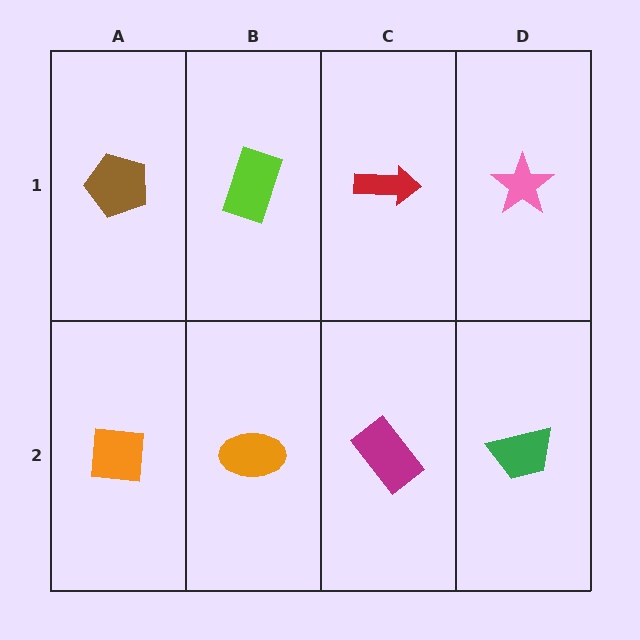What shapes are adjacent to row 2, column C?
A red arrow (row 1, column C), an orange ellipse (row 2, column B), a green trapezoid (row 2, column D).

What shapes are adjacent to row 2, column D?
A pink star (row 1, column D), a magenta rectangle (row 2, column C).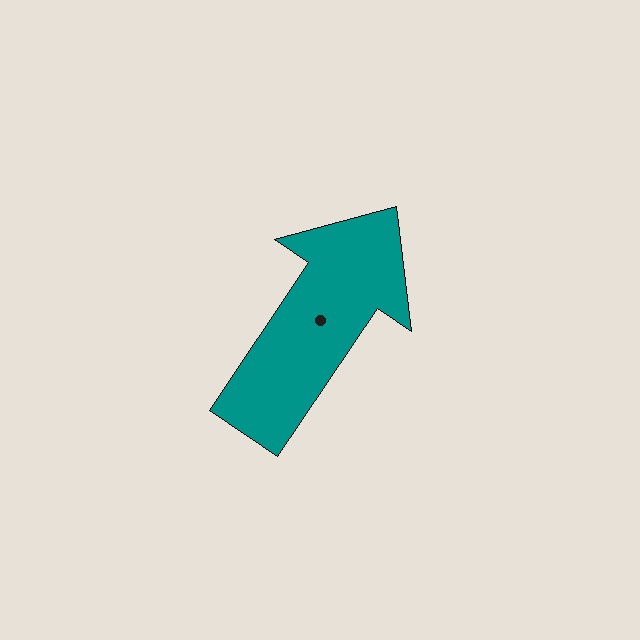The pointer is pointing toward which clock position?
Roughly 1 o'clock.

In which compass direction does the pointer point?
Northeast.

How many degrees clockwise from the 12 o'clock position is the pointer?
Approximately 34 degrees.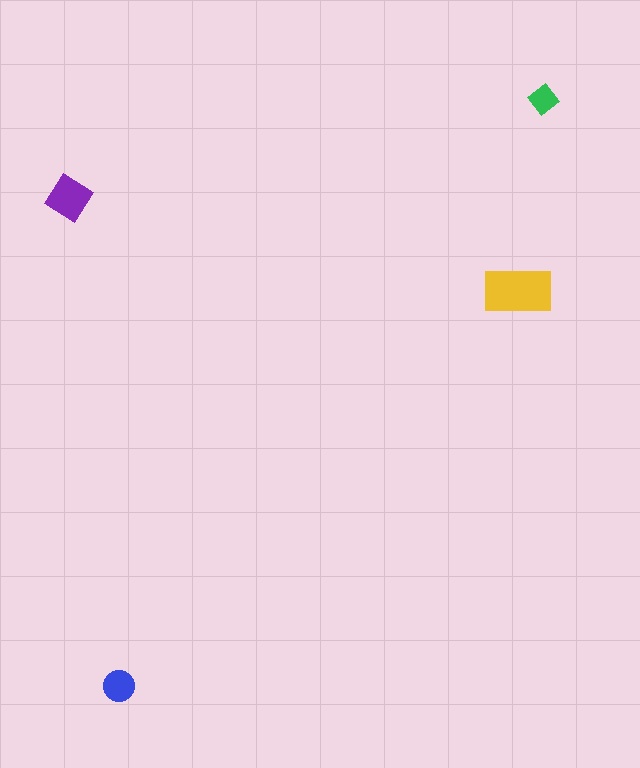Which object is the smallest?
The green diamond.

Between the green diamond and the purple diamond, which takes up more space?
The purple diamond.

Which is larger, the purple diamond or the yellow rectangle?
The yellow rectangle.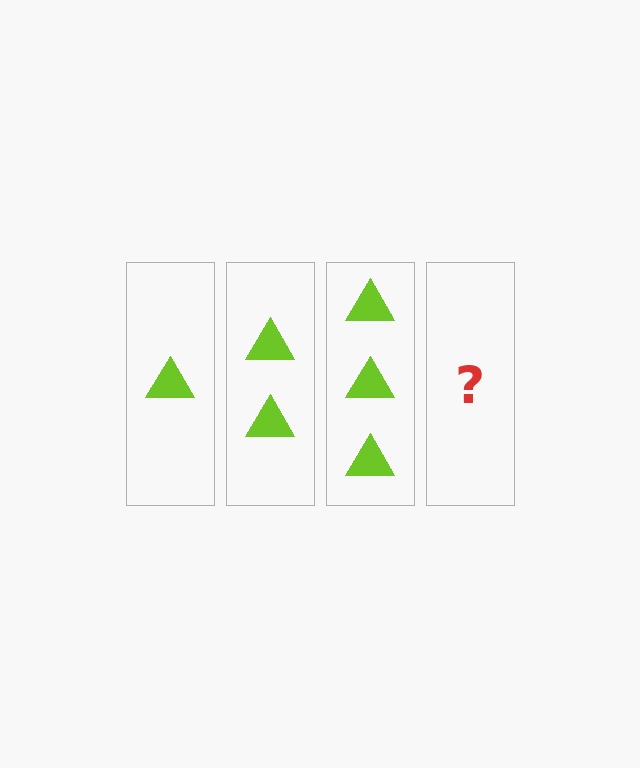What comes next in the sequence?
The next element should be 4 triangles.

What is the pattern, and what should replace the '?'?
The pattern is that each step adds one more triangle. The '?' should be 4 triangles.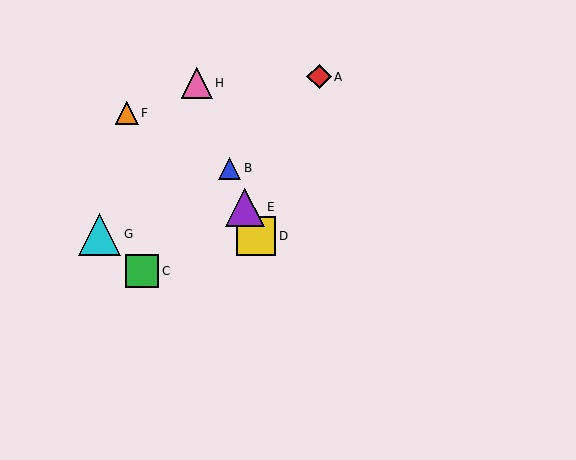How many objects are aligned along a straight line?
4 objects (B, D, E, H) are aligned along a straight line.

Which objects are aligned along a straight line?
Objects B, D, E, H are aligned along a straight line.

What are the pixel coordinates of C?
Object C is at (142, 271).